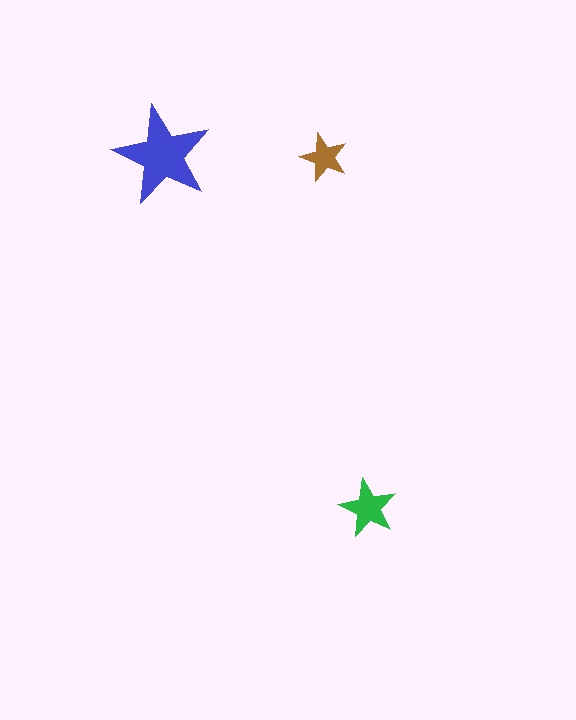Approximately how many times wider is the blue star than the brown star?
About 2 times wider.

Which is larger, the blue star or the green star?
The blue one.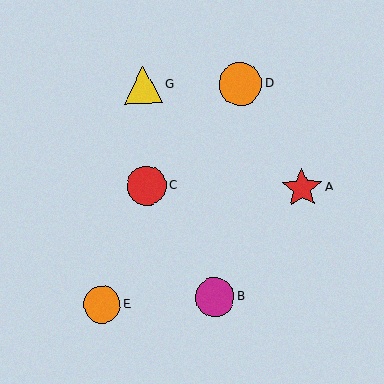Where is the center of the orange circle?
The center of the orange circle is at (102, 305).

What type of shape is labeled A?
Shape A is a red star.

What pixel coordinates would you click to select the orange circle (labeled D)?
Click at (240, 84) to select the orange circle D.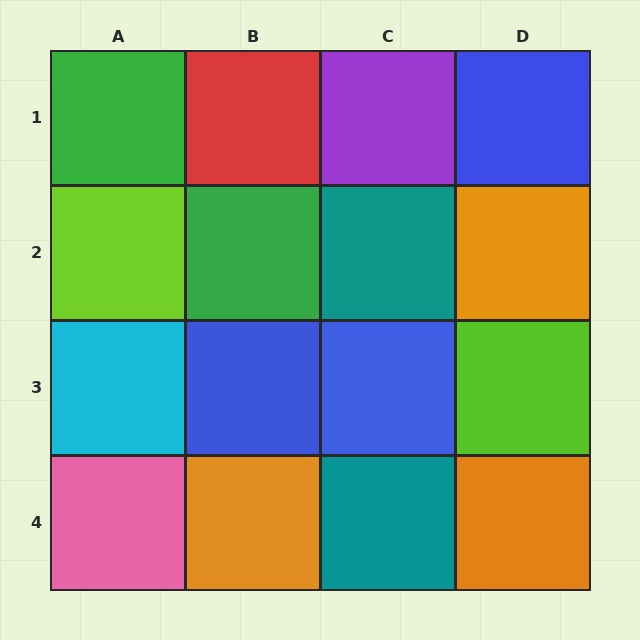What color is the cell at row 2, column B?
Green.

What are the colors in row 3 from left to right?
Cyan, blue, blue, lime.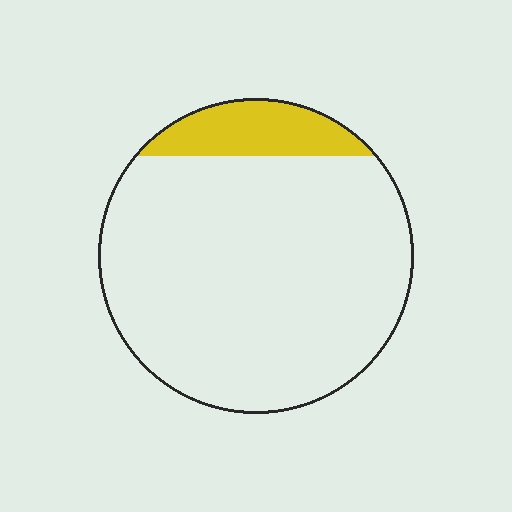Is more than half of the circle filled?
No.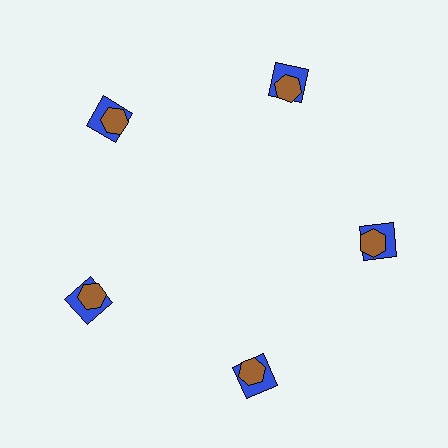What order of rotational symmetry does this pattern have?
This pattern has 5-fold rotational symmetry.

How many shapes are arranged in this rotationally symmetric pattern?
There are 10 shapes, arranged in 5 groups of 2.